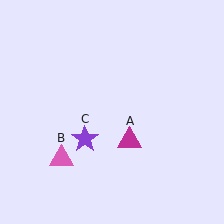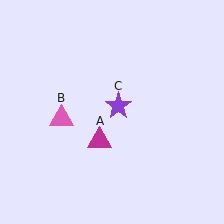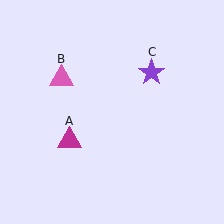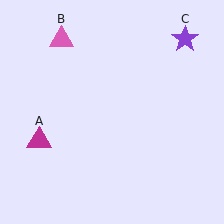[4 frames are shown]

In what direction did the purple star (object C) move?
The purple star (object C) moved up and to the right.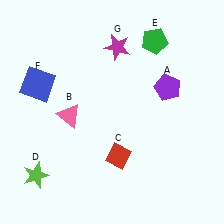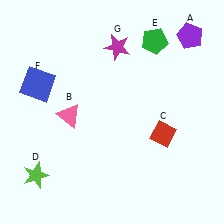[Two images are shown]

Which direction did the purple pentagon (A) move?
The purple pentagon (A) moved up.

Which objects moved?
The objects that moved are: the purple pentagon (A), the red diamond (C).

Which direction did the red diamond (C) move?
The red diamond (C) moved right.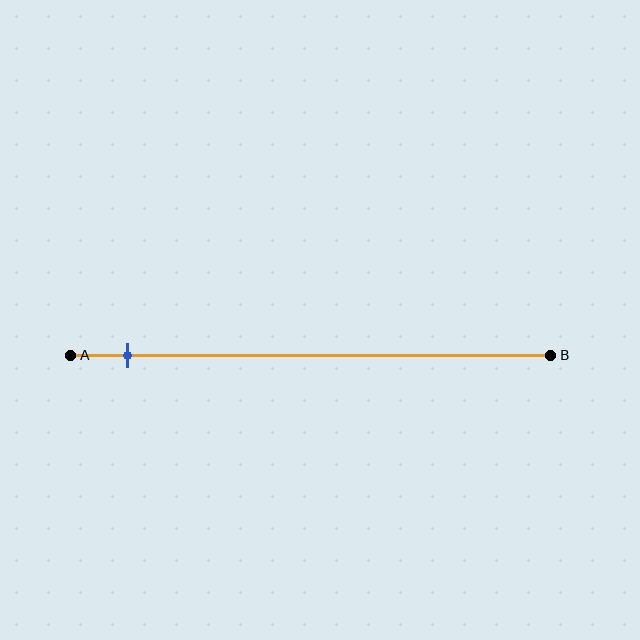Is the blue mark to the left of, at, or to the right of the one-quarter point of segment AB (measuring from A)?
The blue mark is to the left of the one-quarter point of segment AB.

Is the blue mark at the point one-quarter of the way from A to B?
No, the mark is at about 10% from A, not at the 25% one-quarter point.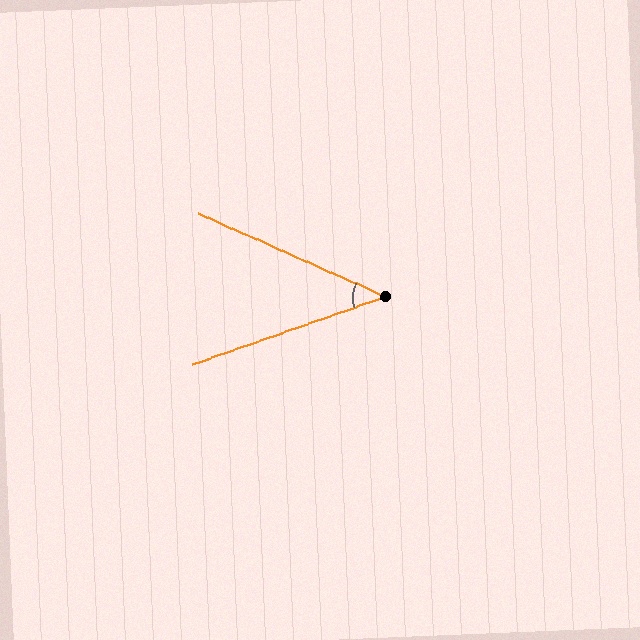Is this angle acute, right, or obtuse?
It is acute.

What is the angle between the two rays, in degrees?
Approximately 44 degrees.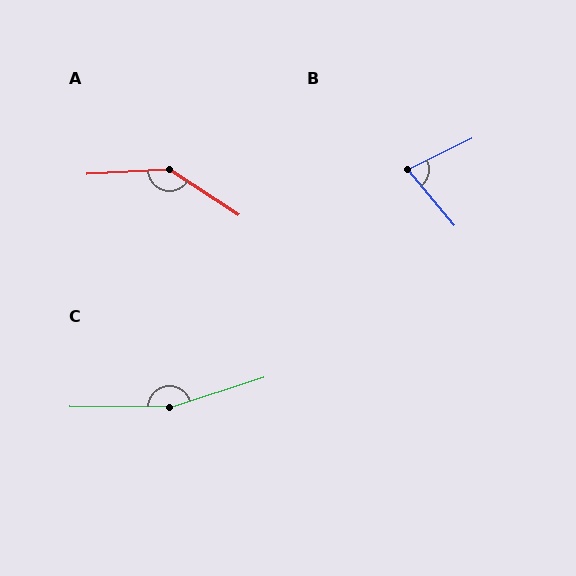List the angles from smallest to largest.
B (76°), A (143°), C (162°).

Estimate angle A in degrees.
Approximately 143 degrees.